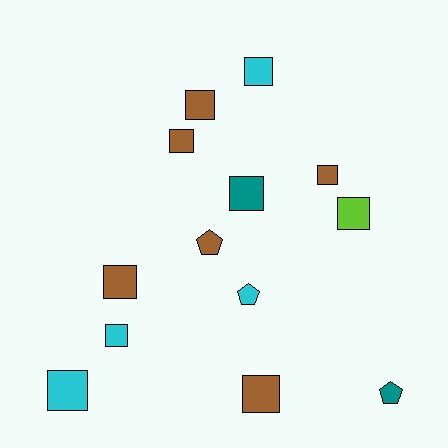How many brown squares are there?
There are 5 brown squares.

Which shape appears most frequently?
Square, with 10 objects.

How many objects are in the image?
There are 13 objects.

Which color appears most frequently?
Brown, with 6 objects.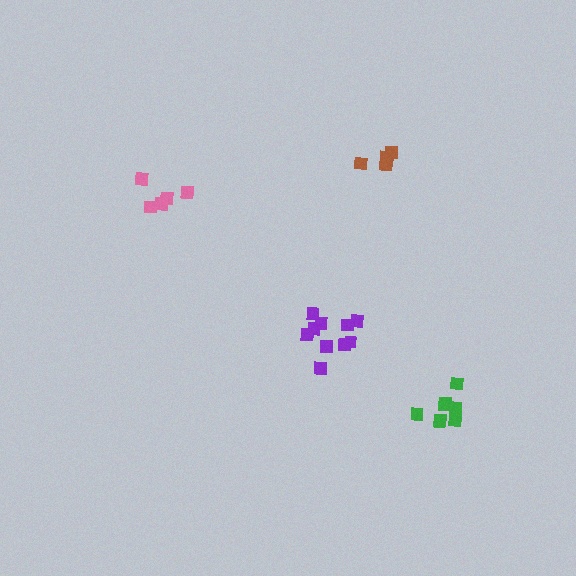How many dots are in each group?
Group 1: 10 dots, Group 2: 5 dots, Group 3: 5 dots, Group 4: 8 dots (28 total).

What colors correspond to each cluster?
The clusters are colored: purple, pink, brown, green.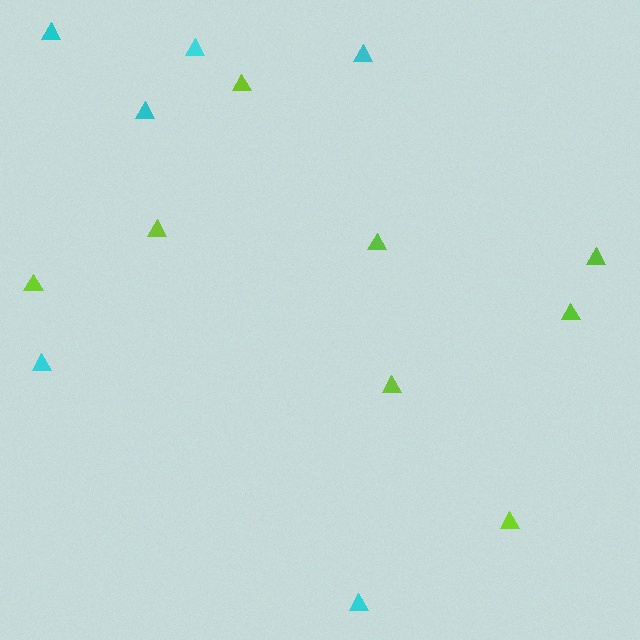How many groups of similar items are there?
There are 2 groups: one group of lime triangles (8) and one group of cyan triangles (6).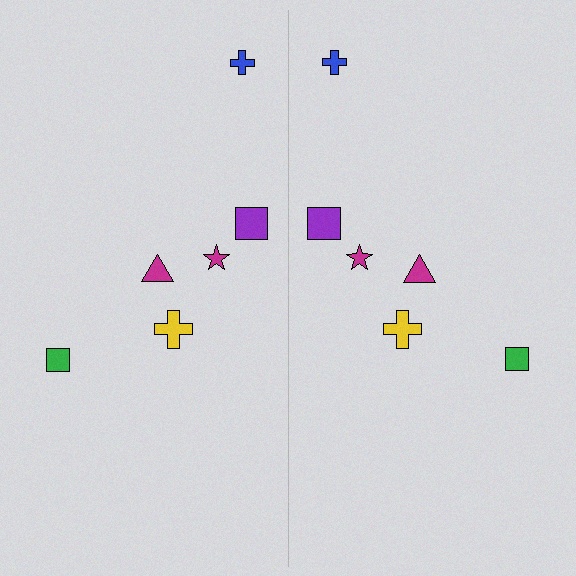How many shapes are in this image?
There are 12 shapes in this image.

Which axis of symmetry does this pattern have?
The pattern has a vertical axis of symmetry running through the center of the image.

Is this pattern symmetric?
Yes, this pattern has bilateral (reflection) symmetry.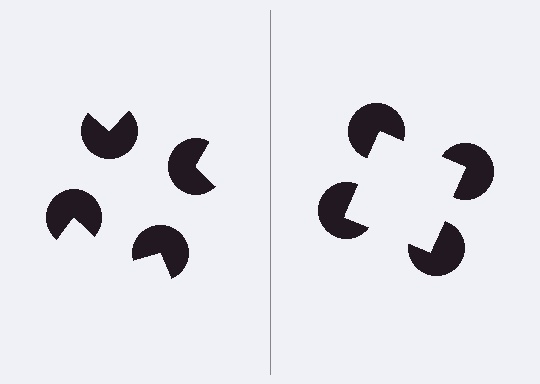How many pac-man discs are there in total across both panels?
8 — 4 on each side.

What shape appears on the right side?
An illusory square.